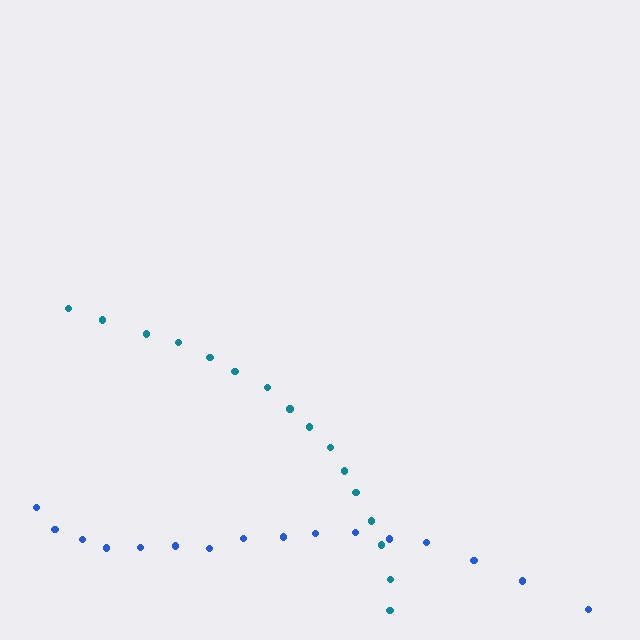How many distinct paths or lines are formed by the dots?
There are 2 distinct paths.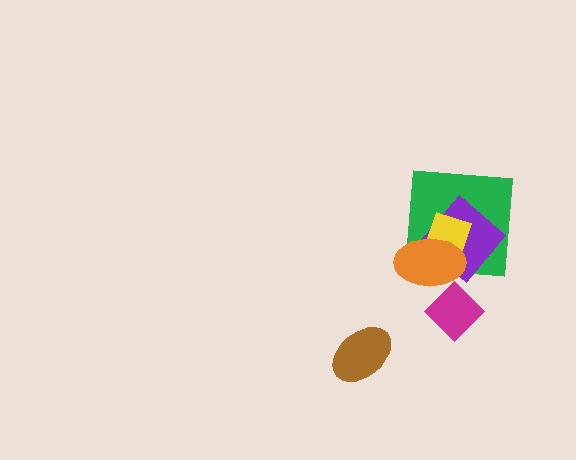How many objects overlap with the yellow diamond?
3 objects overlap with the yellow diamond.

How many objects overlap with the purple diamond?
3 objects overlap with the purple diamond.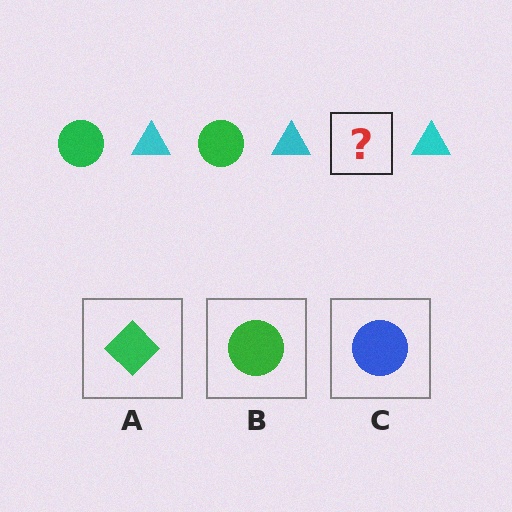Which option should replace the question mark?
Option B.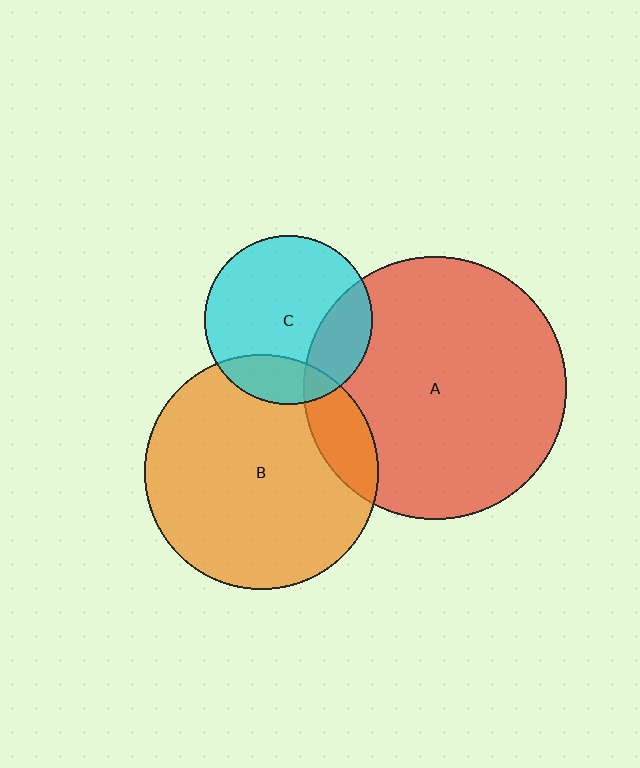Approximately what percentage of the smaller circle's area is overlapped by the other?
Approximately 25%.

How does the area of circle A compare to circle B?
Approximately 1.3 times.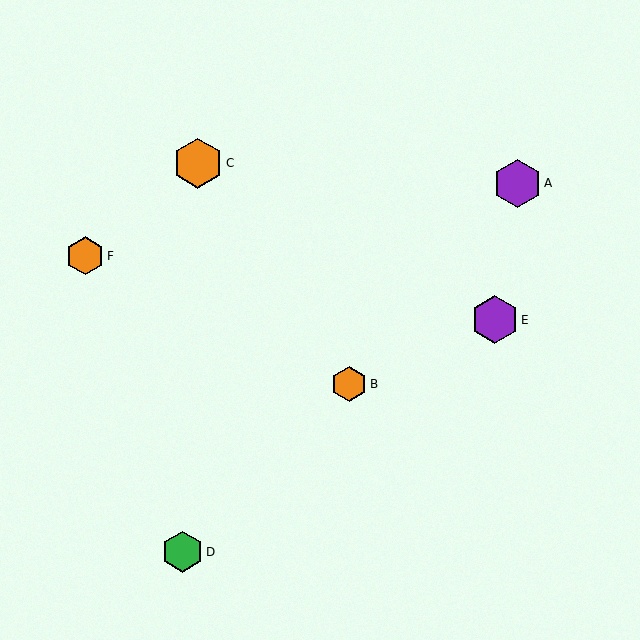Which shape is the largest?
The orange hexagon (labeled C) is the largest.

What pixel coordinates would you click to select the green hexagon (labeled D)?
Click at (183, 552) to select the green hexagon D.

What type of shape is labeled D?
Shape D is a green hexagon.